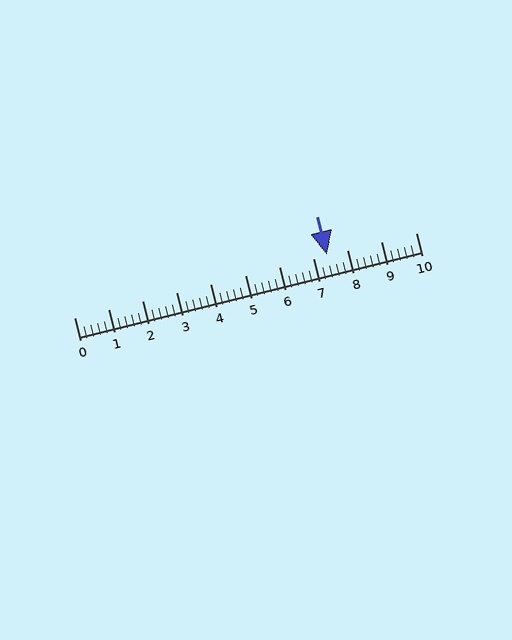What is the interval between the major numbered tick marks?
The major tick marks are spaced 1 units apart.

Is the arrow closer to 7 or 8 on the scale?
The arrow is closer to 7.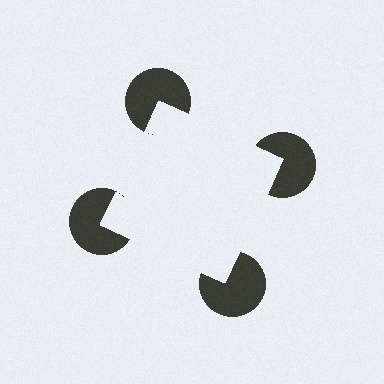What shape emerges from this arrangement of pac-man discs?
An illusory square — its edges are inferred from the aligned wedge cuts in the pac-man discs, not physically drawn.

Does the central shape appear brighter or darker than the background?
It typically appears slightly brighter than the background, even though no actual brightness change is drawn.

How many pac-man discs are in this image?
There are 4 — one at each vertex of the illusory square.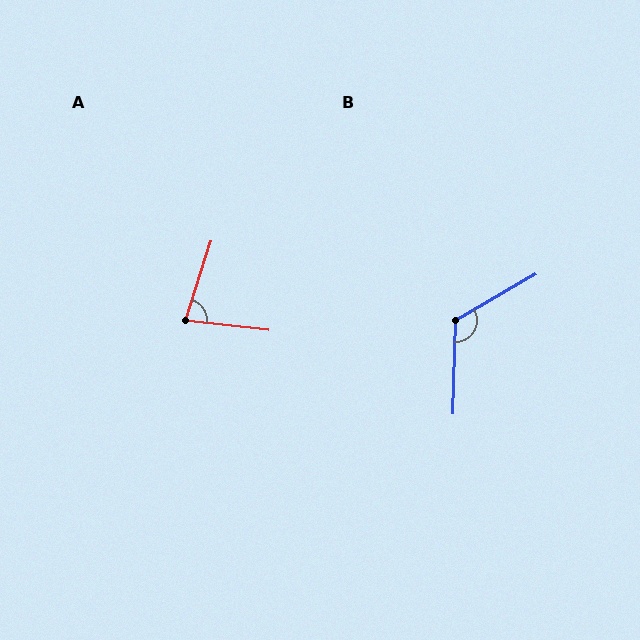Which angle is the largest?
B, at approximately 122 degrees.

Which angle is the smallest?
A, at approximately 79 degrees.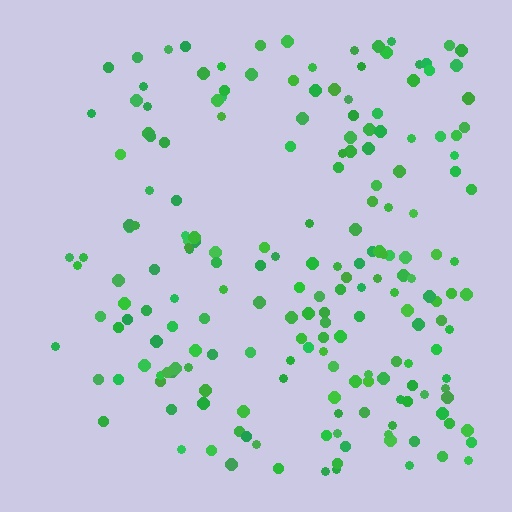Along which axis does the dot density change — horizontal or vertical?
Horizontal.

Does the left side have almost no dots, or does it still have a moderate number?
Still a moderate number, just noticeably fewer than the right.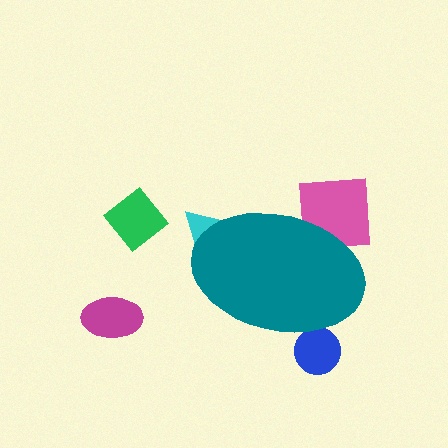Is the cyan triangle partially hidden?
Yes, the cyan triangle is partially hidden behind the teal ellipse.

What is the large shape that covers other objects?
A teal ellipse.